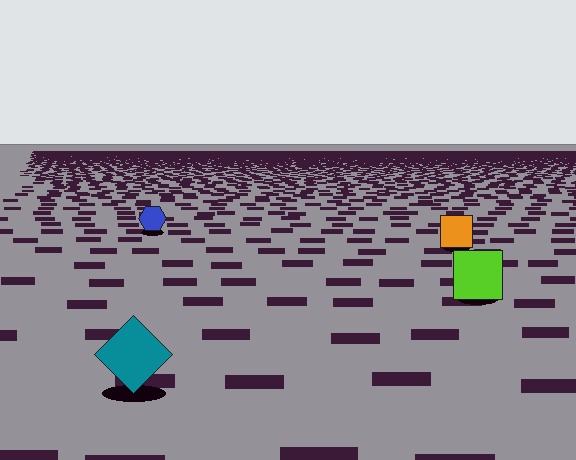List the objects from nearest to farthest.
From nearest to farthest: the teal diamond, the lime square, the orange square, the blue hexagon.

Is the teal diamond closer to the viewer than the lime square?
Yes. The teal diamond is closer — you can tell from the texture gradient: the ground texture is coarser near it.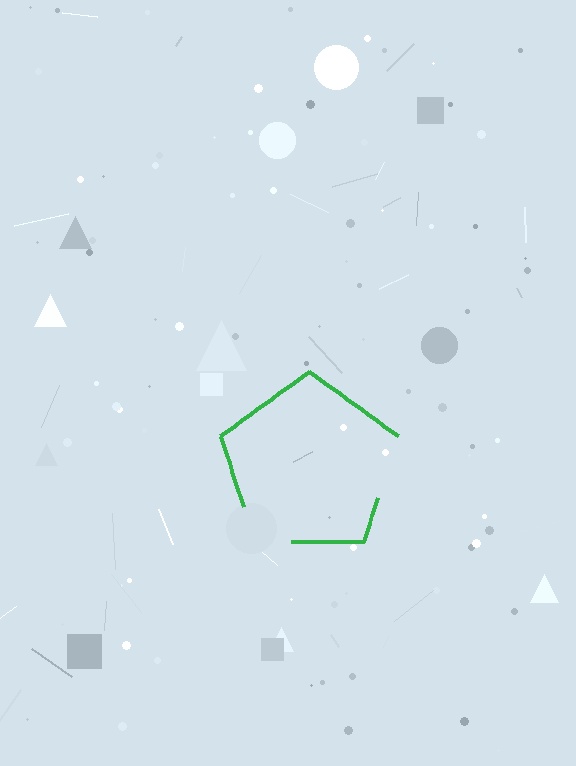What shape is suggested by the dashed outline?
The dashed outline suggests a pentagon.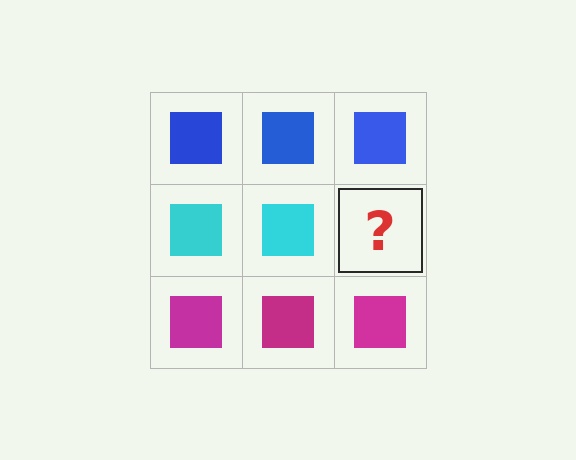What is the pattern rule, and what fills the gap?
The rule is that each row has a consistent color. The gap should be filled with a cyan square.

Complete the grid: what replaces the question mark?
The question mark should be replaced with a cyan square.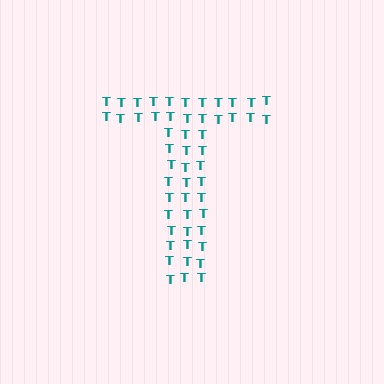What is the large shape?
The large shape is the letter T.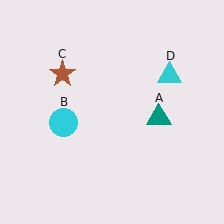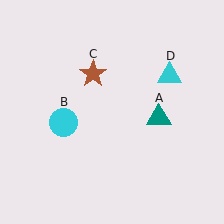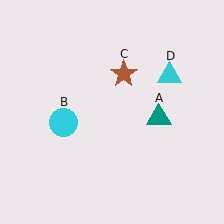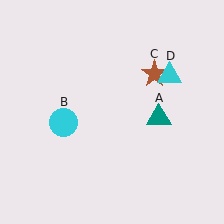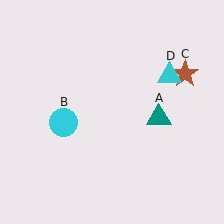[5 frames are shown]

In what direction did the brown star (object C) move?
The brown star (object C) moved right.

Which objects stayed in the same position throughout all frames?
Teal triangle (object A) and cyan circle (object B) and cyan triangle (object D) remained stationary.